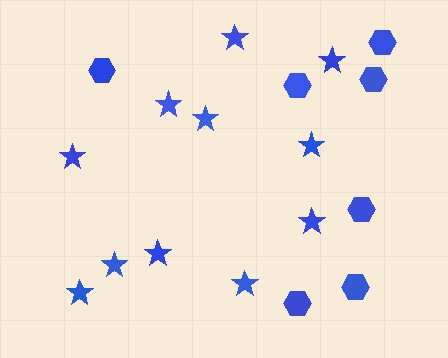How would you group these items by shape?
There are 2 groups: one group of hexagons (7) and one group of stars (11).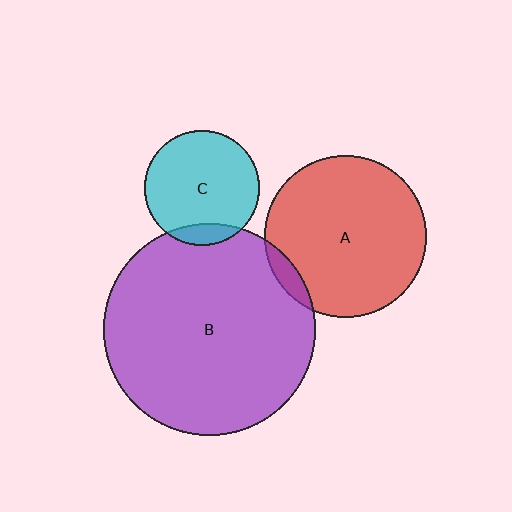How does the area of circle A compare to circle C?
Approximately 2.0 times.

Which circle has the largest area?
Circle B (purple).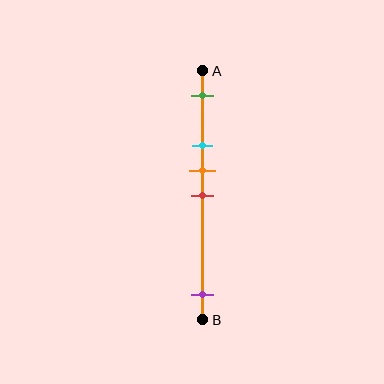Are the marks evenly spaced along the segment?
No, the marks are not evenly spaced.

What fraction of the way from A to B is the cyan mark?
The cyan mark is approximately 30% (0.3) of the way from A to B.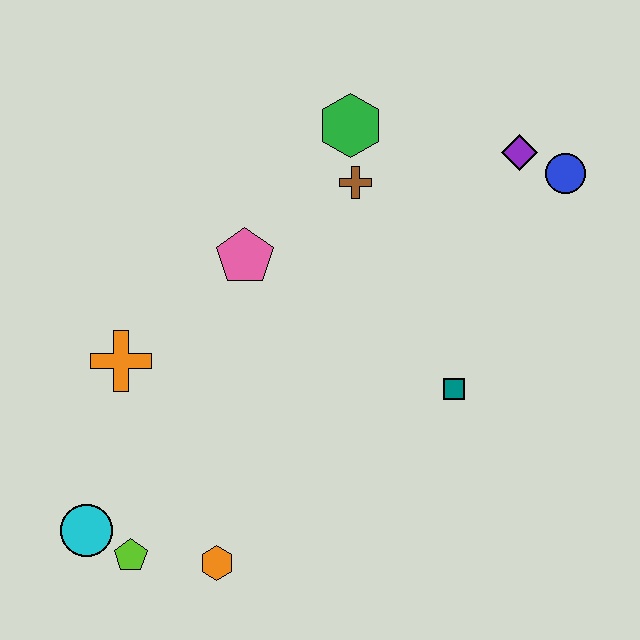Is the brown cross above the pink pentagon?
Yes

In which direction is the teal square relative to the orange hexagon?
The teal square is to the right of the orange hexagon.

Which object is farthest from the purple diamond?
The cyan circle is farthest from the purple diamond.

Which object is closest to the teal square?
The brown cross is closest to the teal square.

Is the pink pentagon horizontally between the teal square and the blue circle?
No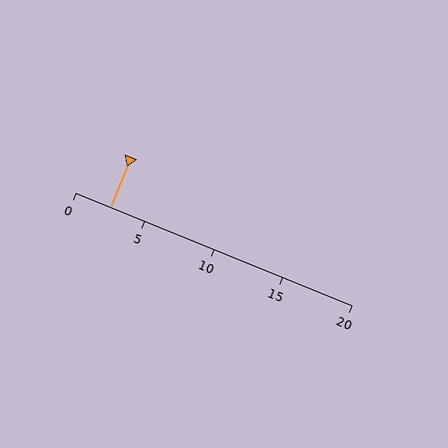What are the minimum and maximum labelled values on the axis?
The axis runs from 0 to 20.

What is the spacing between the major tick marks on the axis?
The major ticks are spaced 5 apart.